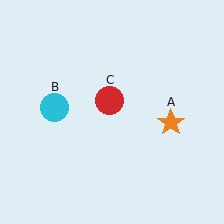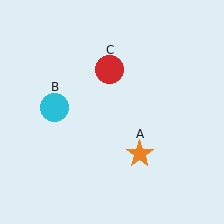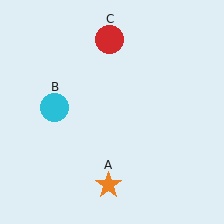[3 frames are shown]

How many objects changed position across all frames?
2 objects changed position: orange star (object A), red circle (object C).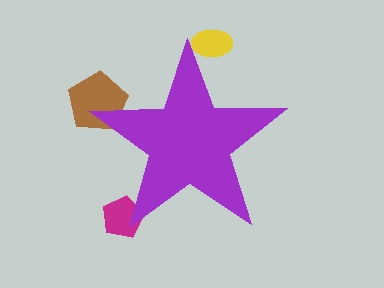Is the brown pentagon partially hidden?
Yes, the brown pentagon is partially hidden behind the purple star.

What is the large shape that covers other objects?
A purple star.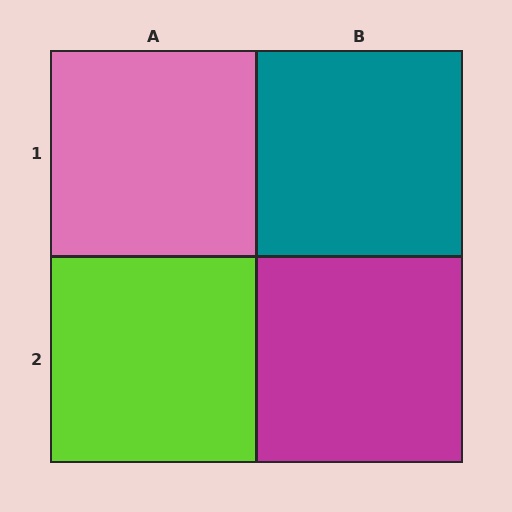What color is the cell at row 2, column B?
Magenta.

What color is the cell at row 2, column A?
Lime.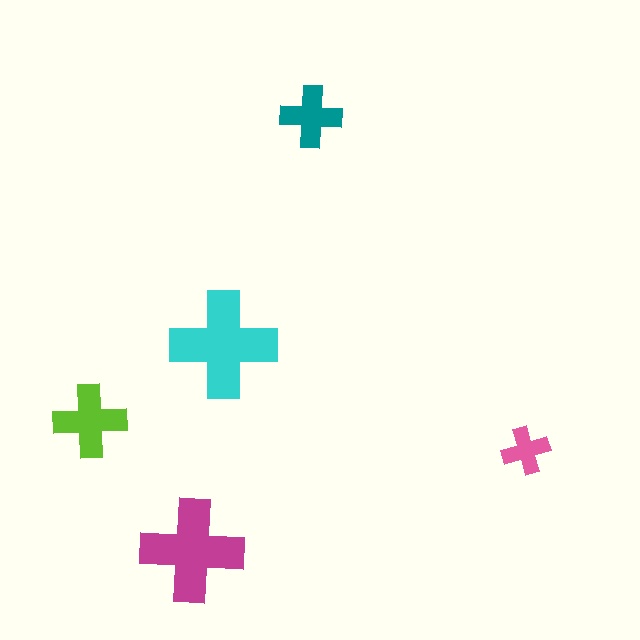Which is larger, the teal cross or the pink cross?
The teal one.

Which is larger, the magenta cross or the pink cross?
The magenta one.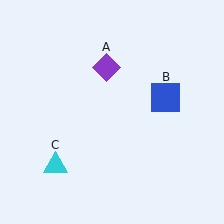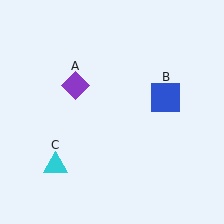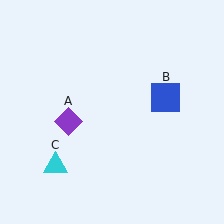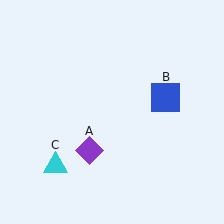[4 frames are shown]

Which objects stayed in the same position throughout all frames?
Blue square (object B) and cyan triangle (object C) remained stationary.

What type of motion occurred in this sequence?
The purple diamond (object A) rotated counterclockwise around the center of the scene.